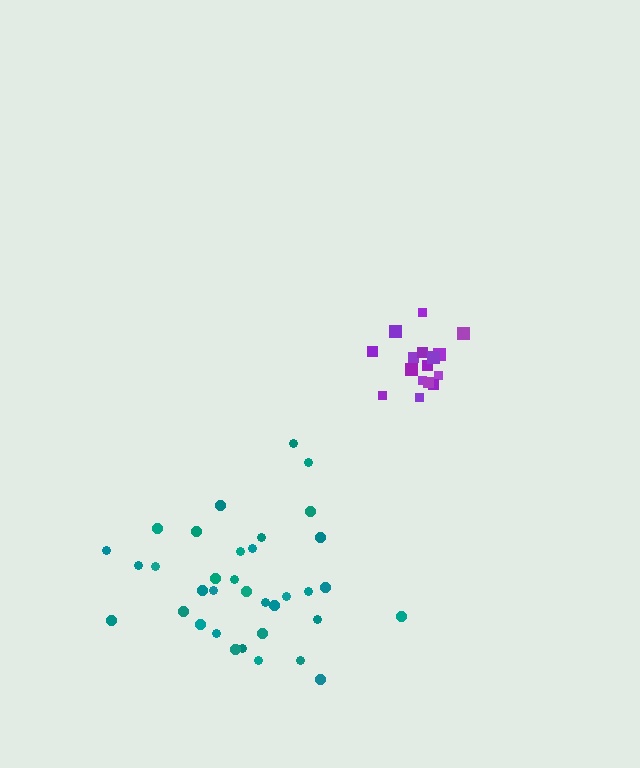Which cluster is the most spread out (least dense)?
Teal.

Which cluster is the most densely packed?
Purple.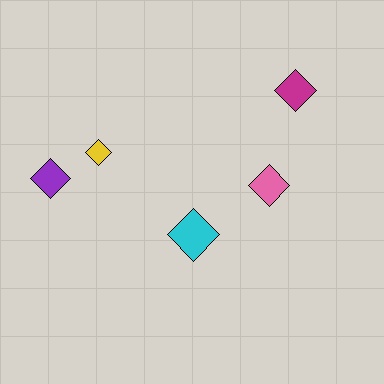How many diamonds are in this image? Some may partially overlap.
There are 5 diamonds.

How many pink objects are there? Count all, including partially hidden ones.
There is 1 pink object.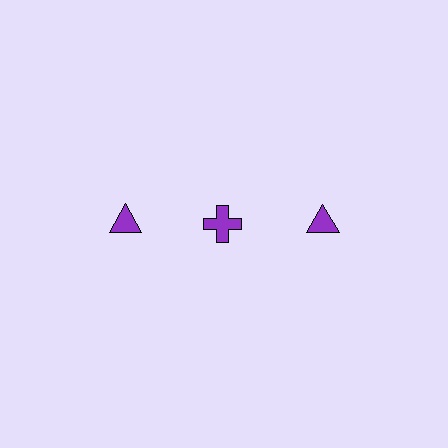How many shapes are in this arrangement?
There are 3 shapes arranged in a grid pattern.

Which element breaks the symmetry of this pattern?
The purple cross in the top row, second from left column breaks the symmetry. All other shapes are purple triangles.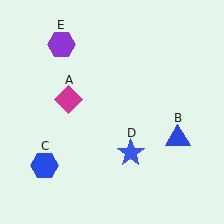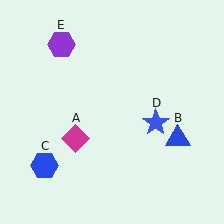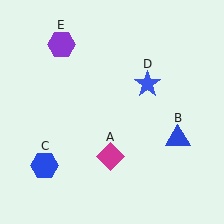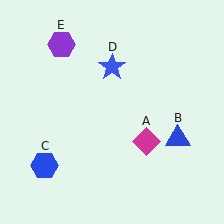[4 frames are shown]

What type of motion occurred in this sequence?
The magenta diamond (object A), blue star (object D) rotated counterclockwise around the center of the scene.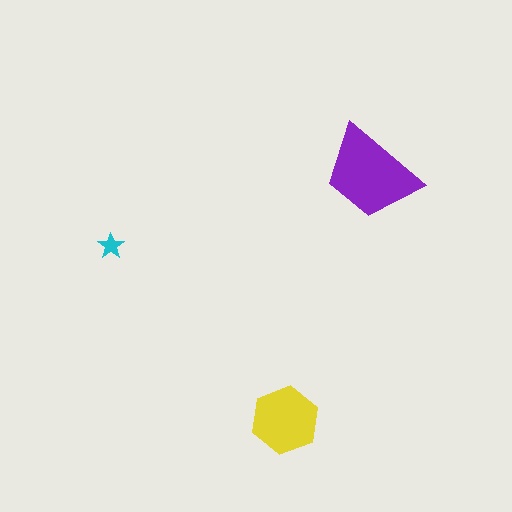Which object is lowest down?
The yellow hexagon is bottommost.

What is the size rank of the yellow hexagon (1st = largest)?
2nd.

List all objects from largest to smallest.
The purple trapezoid, the yellow hexagon, the cyan star.